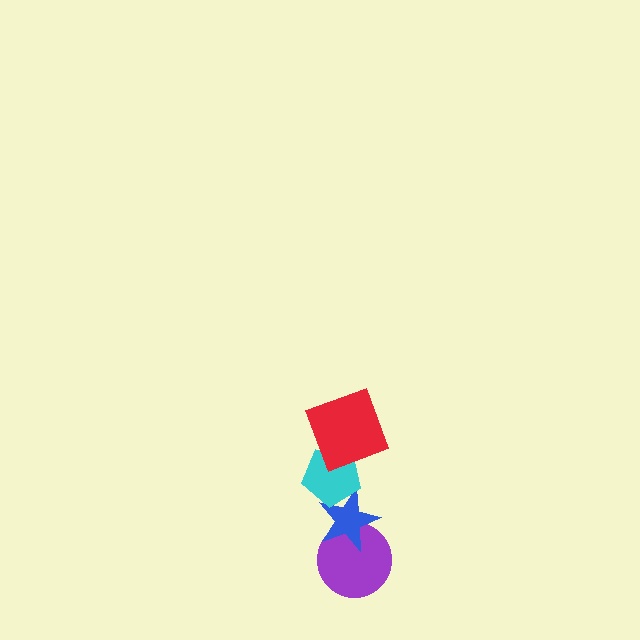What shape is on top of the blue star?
The cyan pentagon is on top of the blue star.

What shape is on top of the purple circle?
The blue star is on top of the purple circle.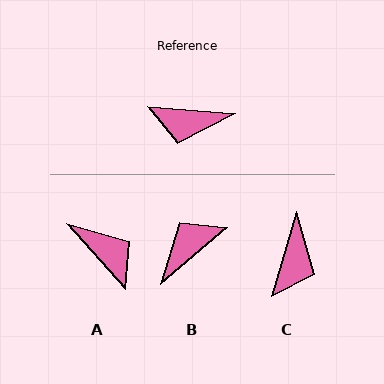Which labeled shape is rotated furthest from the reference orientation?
A, about 137 degrees away.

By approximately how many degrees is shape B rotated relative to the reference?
Approximately 135 degrees clockwise.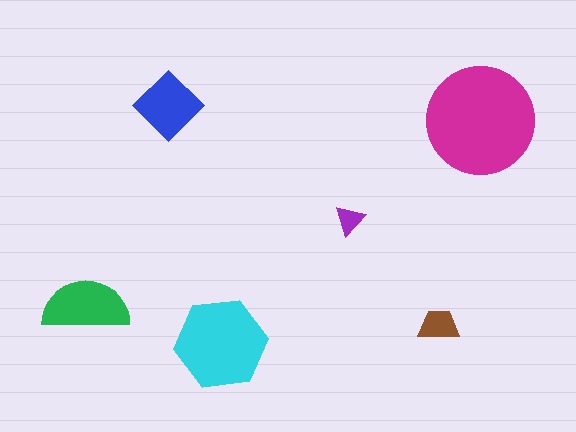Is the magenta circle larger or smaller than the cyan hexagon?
Larger.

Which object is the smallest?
The purple triangle.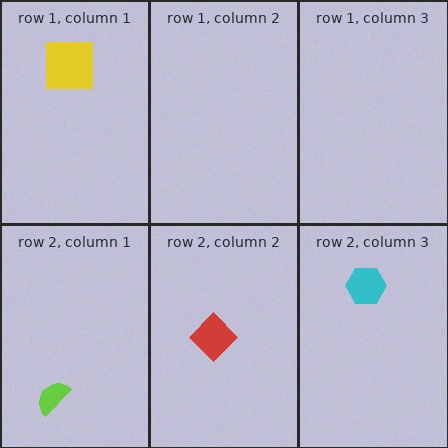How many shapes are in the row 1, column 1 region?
1.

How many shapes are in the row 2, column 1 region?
1.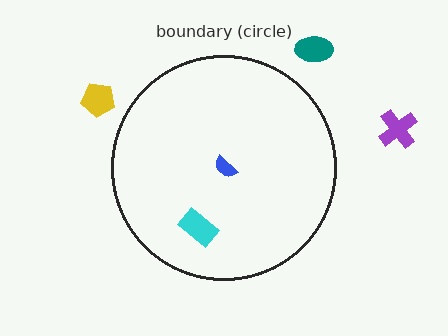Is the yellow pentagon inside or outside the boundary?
Outside.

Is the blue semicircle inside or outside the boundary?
Inside.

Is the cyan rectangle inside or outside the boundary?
Inside.